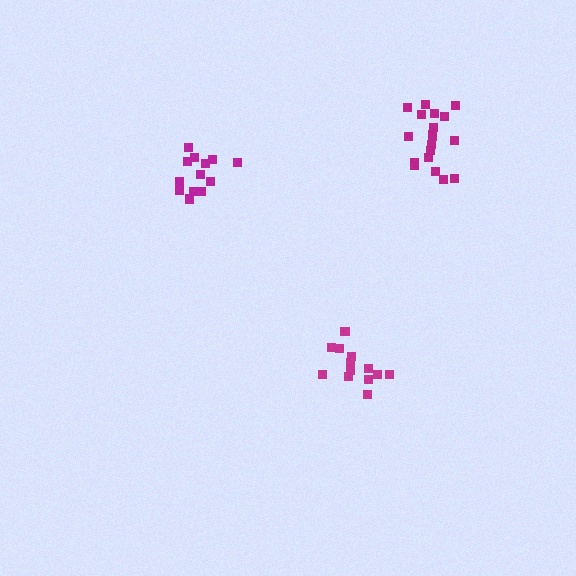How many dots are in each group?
Group 1: 13 dots, Group 2: 13 dots, Group 3: 19 dots (45 total).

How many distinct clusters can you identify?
There are 3 distinct clusters.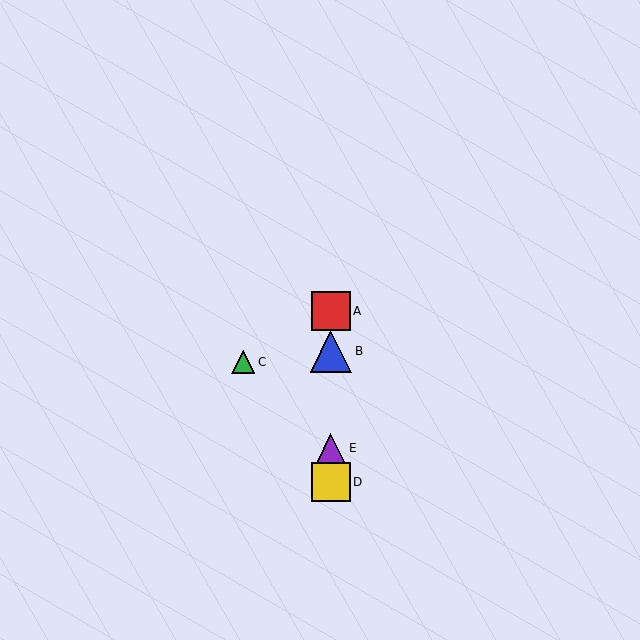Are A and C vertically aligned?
No, A is at x≈331 and C is at x≈243.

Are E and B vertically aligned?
Yes, both are at x≈331.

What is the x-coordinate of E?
Object E is at x≈331.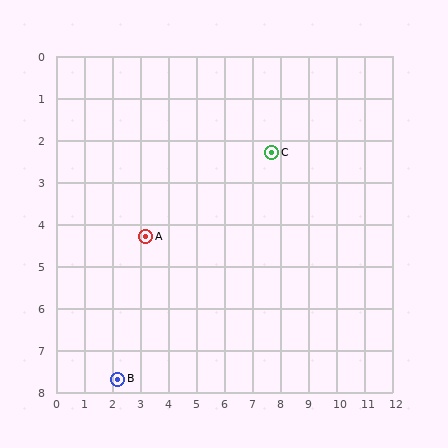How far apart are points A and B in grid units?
Points A and B are about 3.5 grid units apart.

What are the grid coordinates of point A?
Point A is at approximately (3.2, 4.3).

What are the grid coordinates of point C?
Point C is at approximately (7.7, 2.3).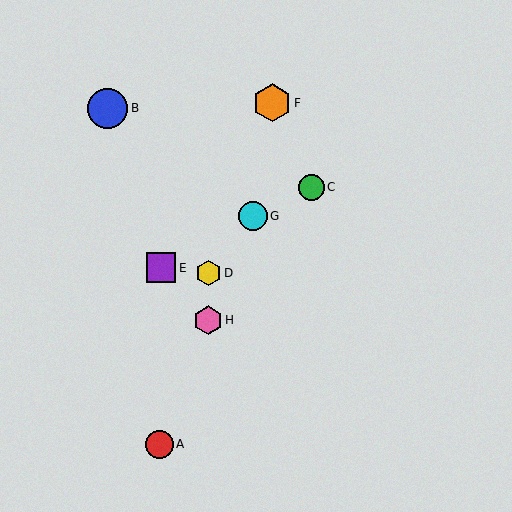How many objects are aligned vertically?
2 objects (D, H) are aligned vertically.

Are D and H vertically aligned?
Yes, both are at x≈208.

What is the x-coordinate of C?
Object C is at x≈312.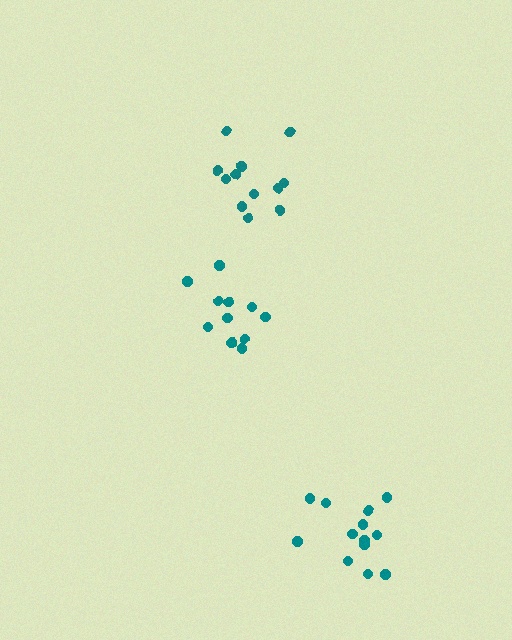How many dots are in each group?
Group 1: 11 dots, Group 2: 13 dots, Group 3: 12 dots (36 total).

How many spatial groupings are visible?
There are 3 spatial groupings.